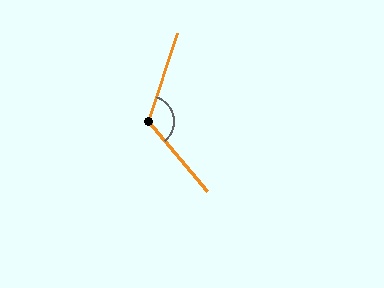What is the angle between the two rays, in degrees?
Approximately 121 degrees.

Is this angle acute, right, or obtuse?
It is obtuse.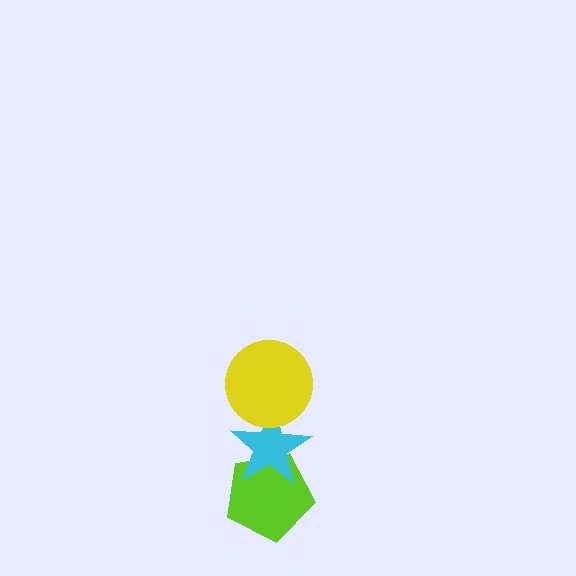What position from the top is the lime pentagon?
The lime pentagon is 3rd from the top.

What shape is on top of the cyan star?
The yellow circle is on top of the cyan star.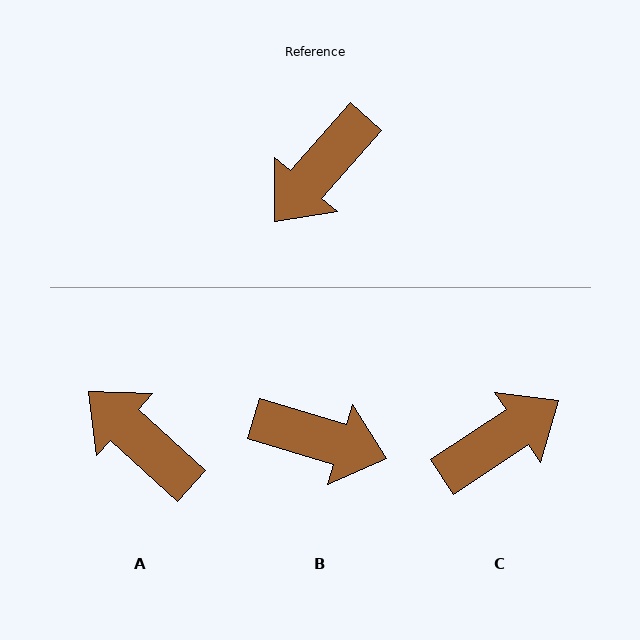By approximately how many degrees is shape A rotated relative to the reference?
Approximately 91 degrees clockwise.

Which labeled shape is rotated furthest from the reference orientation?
C, about 164 degrees away.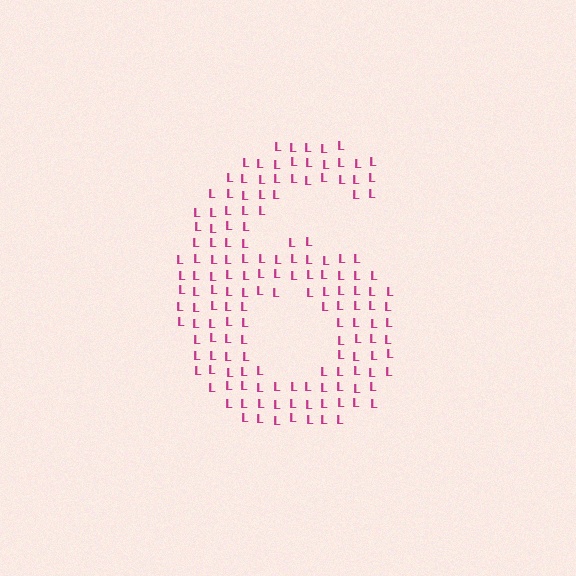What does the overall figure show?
The overall figure shows the digit 6.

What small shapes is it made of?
It is made of small letter L's.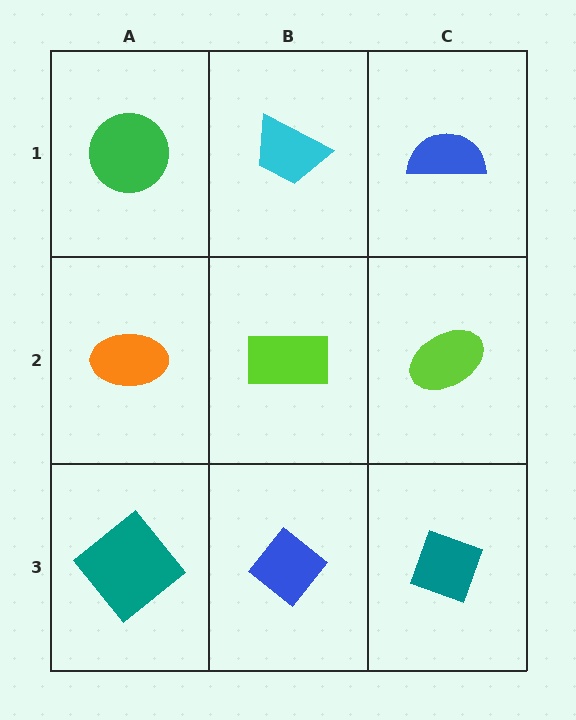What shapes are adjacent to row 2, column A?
A green circle (row 1, column A), a teal diamond (row 3, column A), a lime rectangle (row 2, column B).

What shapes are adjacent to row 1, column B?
A lime rectangle (row 2, column B), a green circle (row 1, column A), a blue semicircle (row 1, column C).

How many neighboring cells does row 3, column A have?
2.